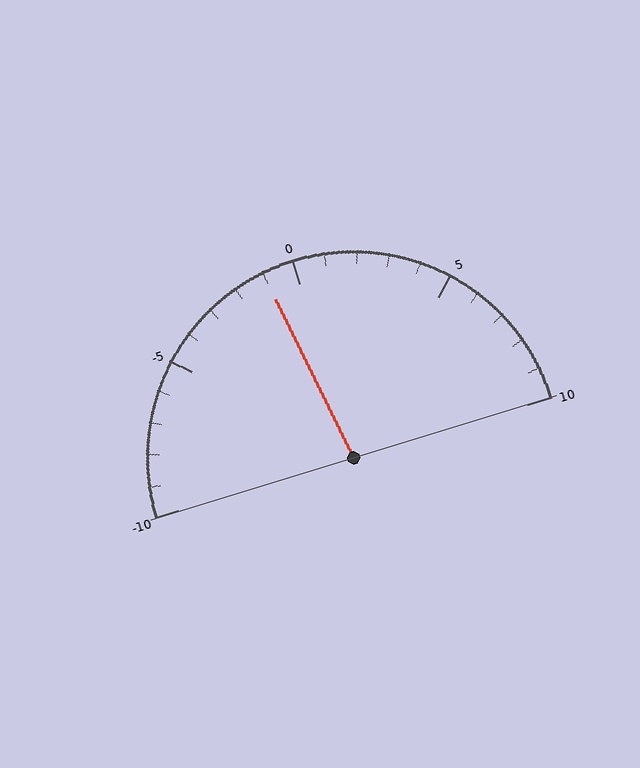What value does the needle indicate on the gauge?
The needle indicates approximately -1.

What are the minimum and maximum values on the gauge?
The gauge ranges from -10 to 10.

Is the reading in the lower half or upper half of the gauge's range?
The reading is in the lower half of the range (-10 to 10).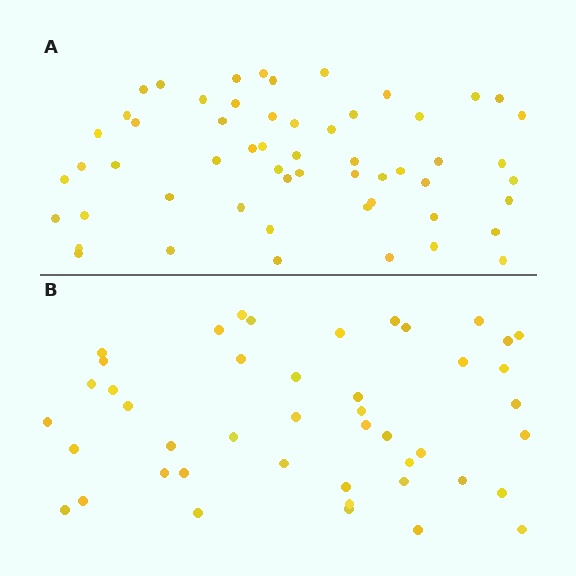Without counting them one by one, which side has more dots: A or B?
Region A (the top region) has more dots.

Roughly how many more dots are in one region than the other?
Region A has roughly 12 or so more dots than region B.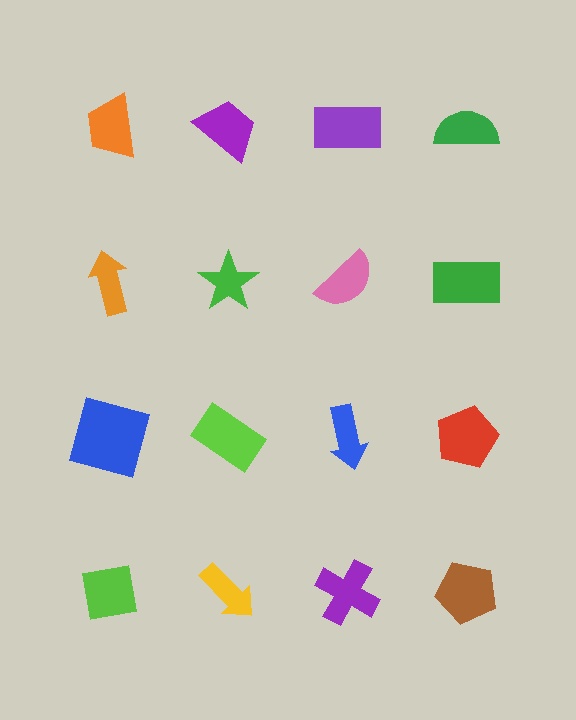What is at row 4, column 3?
A purple cross.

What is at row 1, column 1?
An orange trapezoid.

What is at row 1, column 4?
A green semicircle.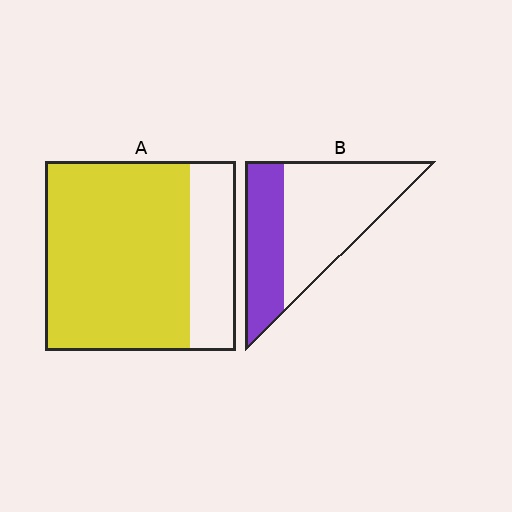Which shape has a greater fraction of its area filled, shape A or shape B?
Shape A.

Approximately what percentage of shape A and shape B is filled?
A is approximately 75% and B is approximately 35%.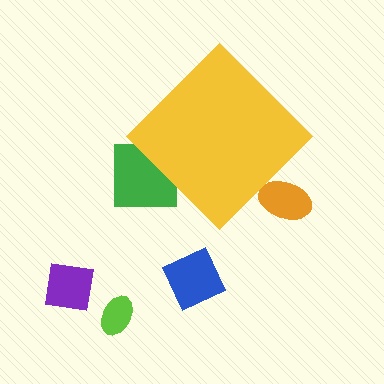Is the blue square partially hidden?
No, the blue square is fully visible.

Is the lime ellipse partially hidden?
No, the lime ellipse is fully visible.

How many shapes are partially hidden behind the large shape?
2 shapes are partially hidden.